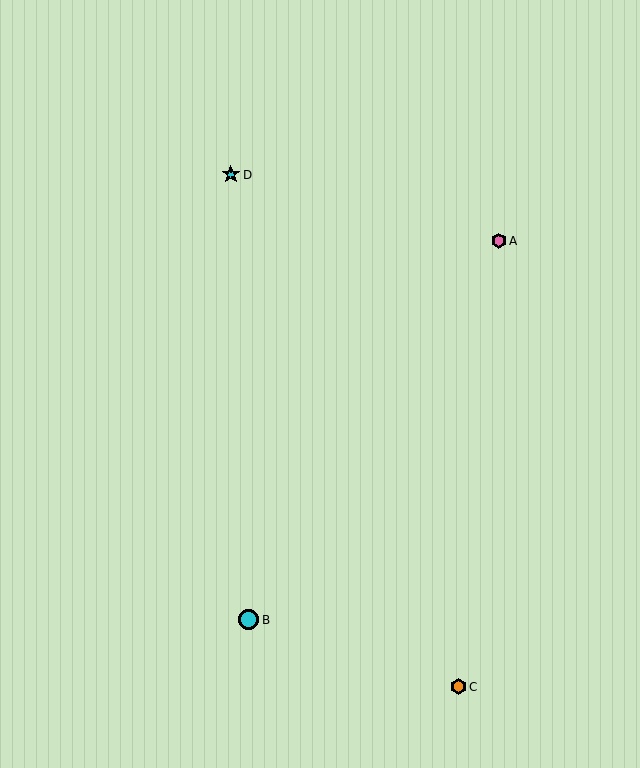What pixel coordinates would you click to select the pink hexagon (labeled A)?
Click at (499, 241) to select the pink hexagon A.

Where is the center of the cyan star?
The center of the cyan star is at (231, 175).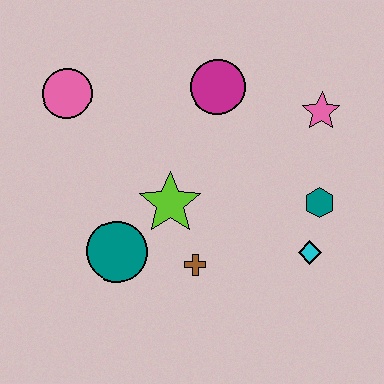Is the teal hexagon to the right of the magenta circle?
Yes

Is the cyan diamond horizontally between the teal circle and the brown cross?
No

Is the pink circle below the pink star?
No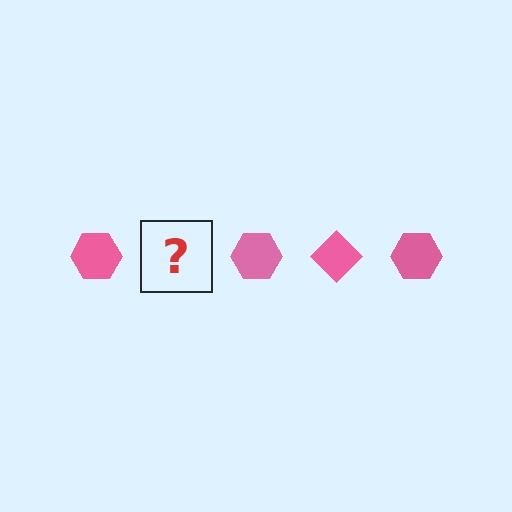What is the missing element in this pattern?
The missing element is a pink diamond.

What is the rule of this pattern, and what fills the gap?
The rule is that the pattern cycles through hexagon, diamond shapes in pink. The gap should be filled with a pink diamond.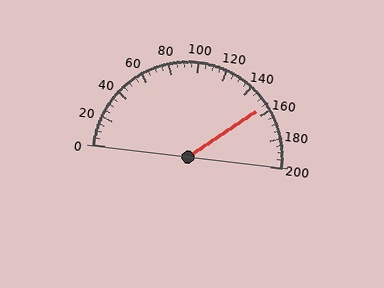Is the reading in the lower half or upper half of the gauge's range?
The reading is in the upper half of the range (0 to 200).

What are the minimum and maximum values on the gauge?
The gauge ranges from 0 to 200.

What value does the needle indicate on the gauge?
The needle indicates approximately 155.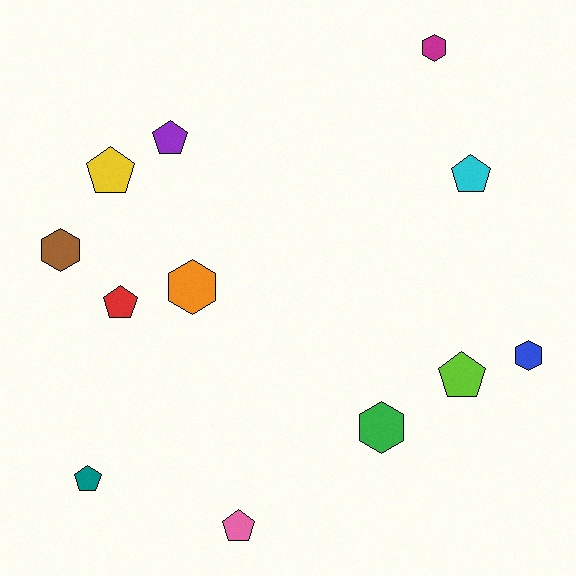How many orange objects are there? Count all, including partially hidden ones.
There is 1 orange object.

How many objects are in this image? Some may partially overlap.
There are 12 objects.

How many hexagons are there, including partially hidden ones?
There are 5 hexagons.